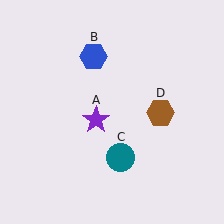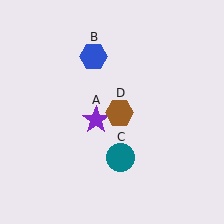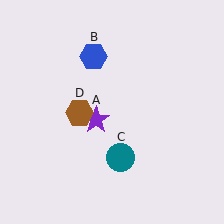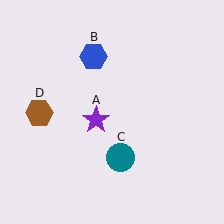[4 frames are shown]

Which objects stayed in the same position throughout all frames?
Purple star (object A) and blue hexagon (object B) and teal circle (object C) remained stationary.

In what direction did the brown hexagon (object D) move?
The brown hexagon (object D) moved left.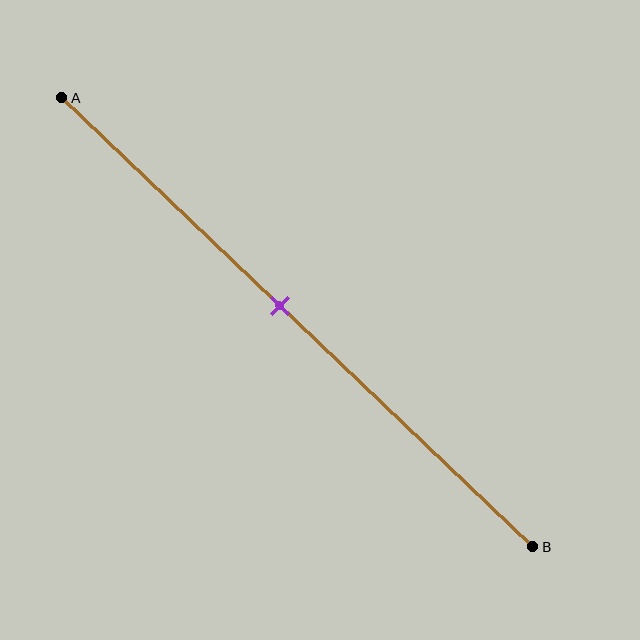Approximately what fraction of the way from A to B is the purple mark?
The purple mark is approximately 45% of the way from A to B.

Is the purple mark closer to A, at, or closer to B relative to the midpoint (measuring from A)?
The purple mark is closer to point A than the midpoint of segment AB.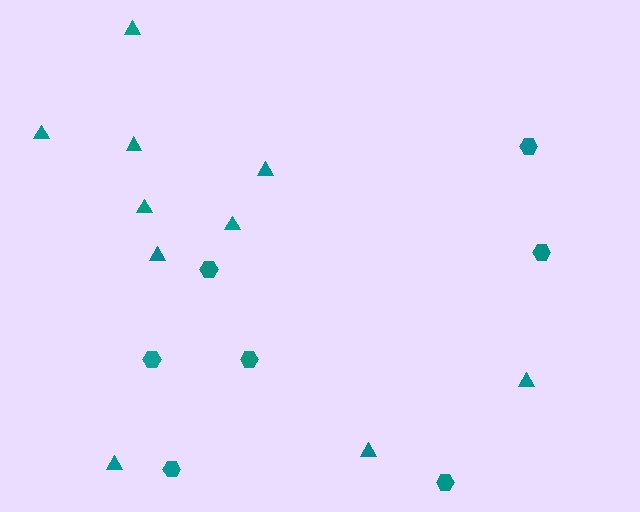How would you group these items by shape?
There are 2 groups: one group of triangles (10) and one group of hexagons (7).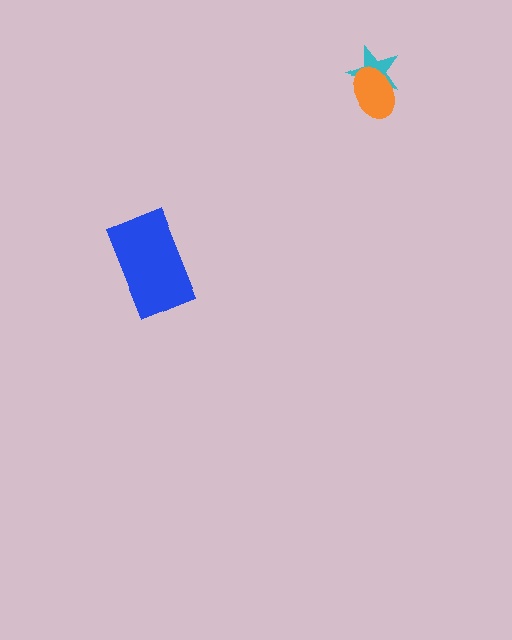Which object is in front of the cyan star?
The orange ellipse is in front of the cyan star.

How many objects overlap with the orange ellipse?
1 object overlaps with the orange ellipse.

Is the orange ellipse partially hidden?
No, no other shape covers it.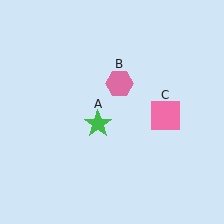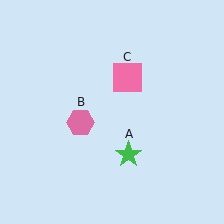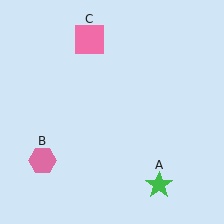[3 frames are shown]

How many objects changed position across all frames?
3 objects changed position: green star (object A), pink hexagon (object B), pink square (object C).